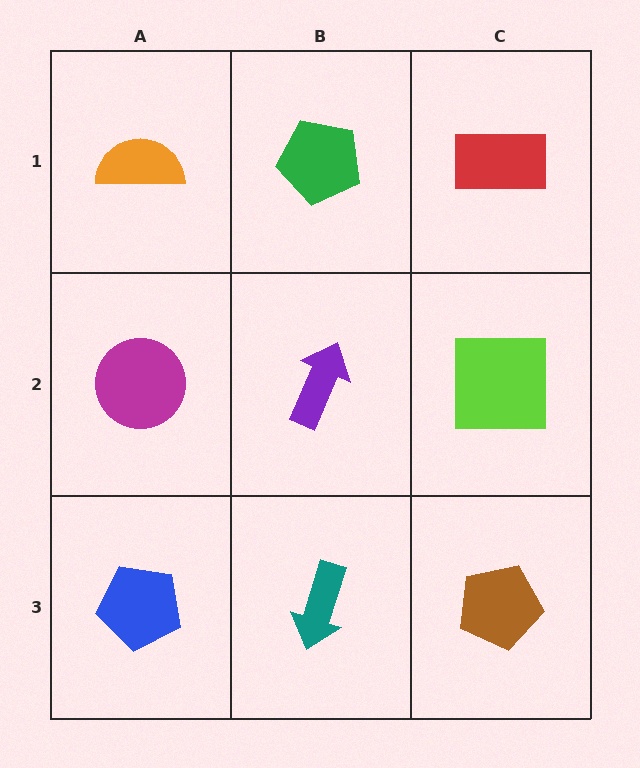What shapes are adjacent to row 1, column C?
A lime square (row 2, column C), a green pentagon (row 1, column B).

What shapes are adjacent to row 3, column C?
A lime square (row 2, column C), a teal arrow (row 3, column B).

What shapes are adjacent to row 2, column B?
A green pentagon (row 1, column B), a teal arrow (row 3, column B), a magenta circle (row 2, column A), a lime square (row 2, column C).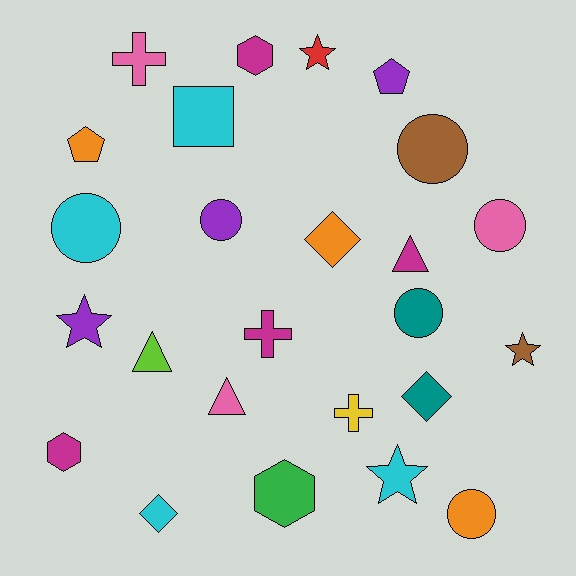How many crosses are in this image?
There are 3 crosses.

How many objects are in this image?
There are 25 objects.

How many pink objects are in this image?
There are 3 pink objects.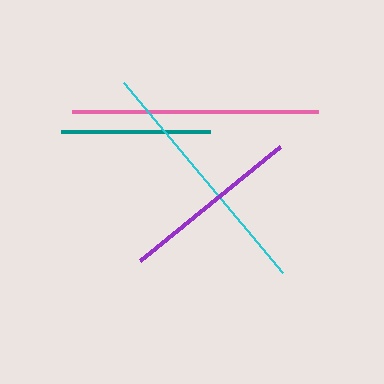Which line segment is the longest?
The cyan line is the longest at approximately 248 pixels.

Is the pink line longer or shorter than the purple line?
The pink line is longer than the purple line.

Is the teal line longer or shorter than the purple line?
The purple line is longer than the teal line.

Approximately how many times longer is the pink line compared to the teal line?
The pink line is approximately 1.6 times the length of the teal line.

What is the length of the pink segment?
The pink segment is approximately 246 pixels long.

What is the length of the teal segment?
The teal segment is approximately 149 pixels long.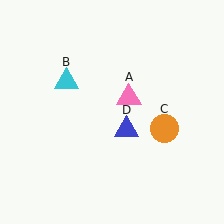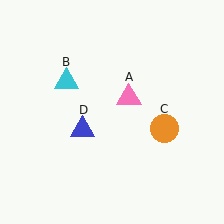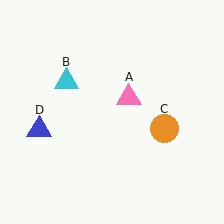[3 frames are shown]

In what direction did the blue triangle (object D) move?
The blue triangle (object D) moved left.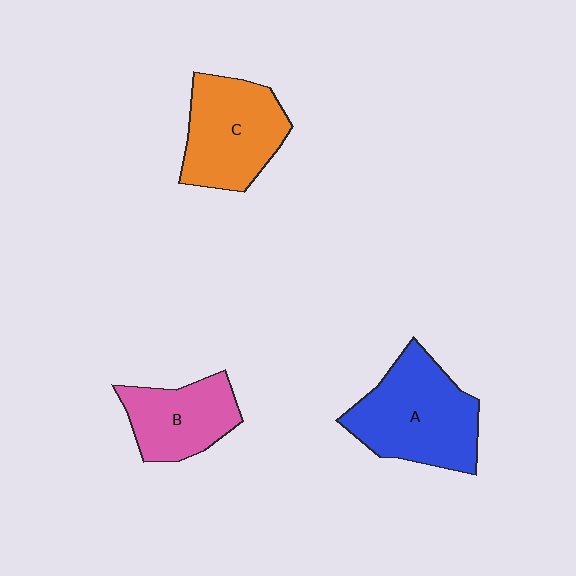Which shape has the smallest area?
Shape B (pink).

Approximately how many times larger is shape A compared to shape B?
Approximately 1.5 times.